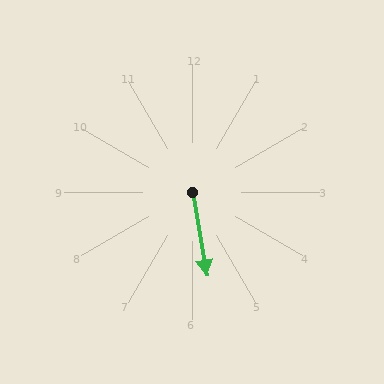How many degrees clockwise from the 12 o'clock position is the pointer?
Approximately 170 degrees.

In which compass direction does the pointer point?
South.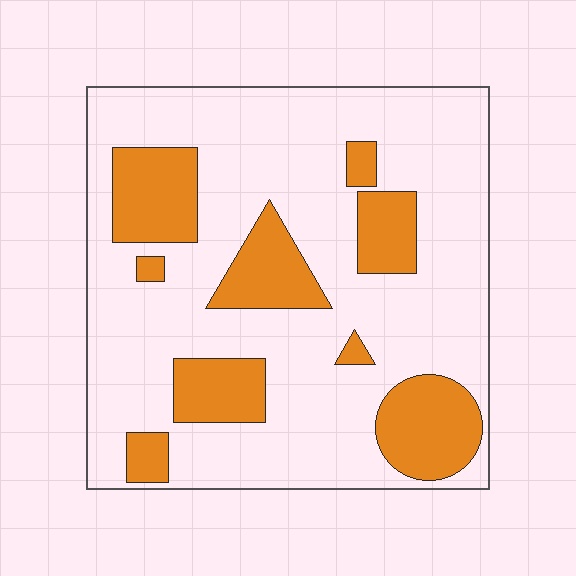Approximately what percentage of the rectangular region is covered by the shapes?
Approximately 25%.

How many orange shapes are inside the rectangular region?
9.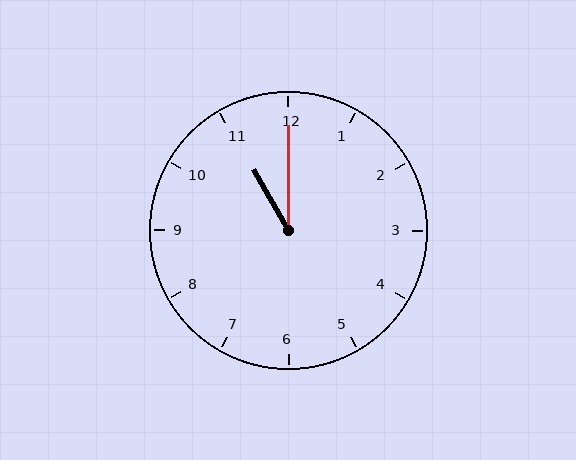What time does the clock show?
11:00.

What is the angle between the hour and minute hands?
Approximately 30 degrees.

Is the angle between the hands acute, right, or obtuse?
It is acute.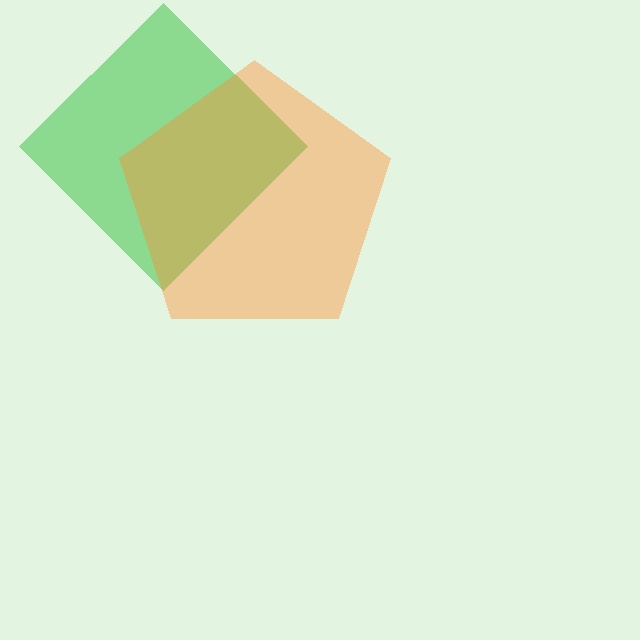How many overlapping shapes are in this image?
There are 2 overlapping shapes in the image.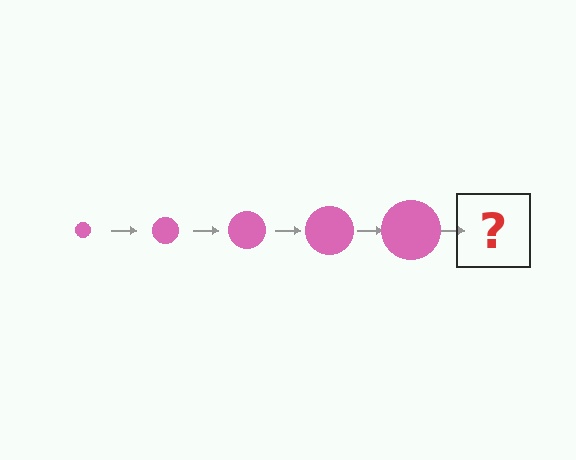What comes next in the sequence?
The next element should be a pink circle, larger than the previous one.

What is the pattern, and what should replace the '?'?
The pattern is that the circle gets progressively larger each step. The '?' should be a pink circle, larger than the previous one.